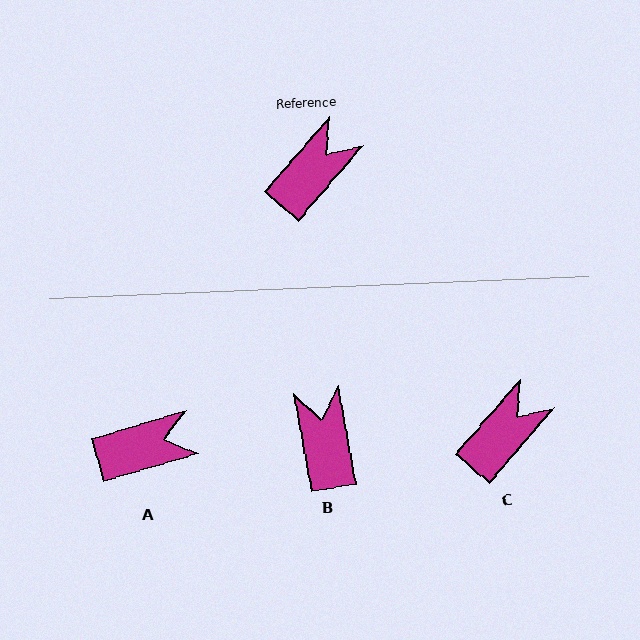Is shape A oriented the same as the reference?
No, it is off by about 33 degrees.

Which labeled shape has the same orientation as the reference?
C.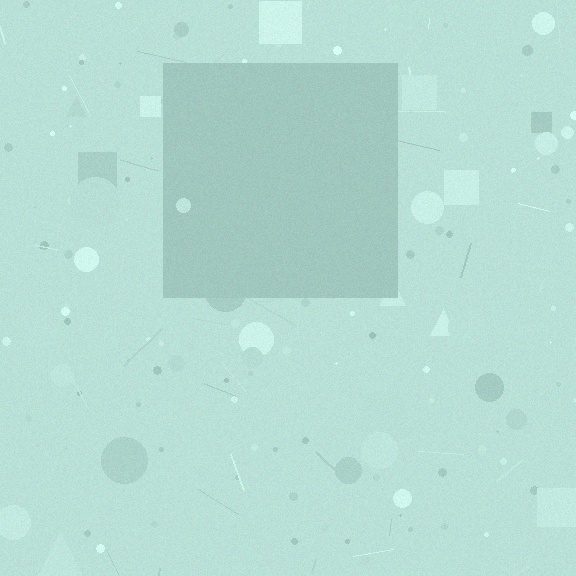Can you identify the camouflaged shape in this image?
The camouflaged shape is a square.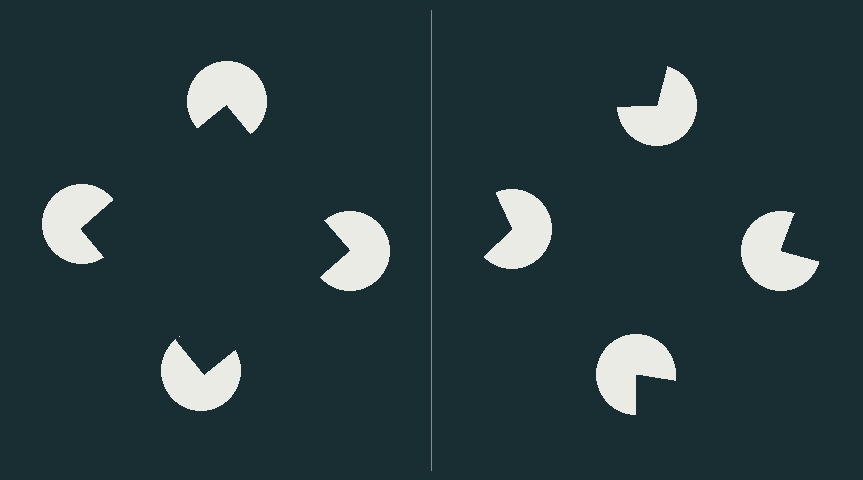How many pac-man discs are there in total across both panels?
8 — 4 on each side.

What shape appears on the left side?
An illusory square.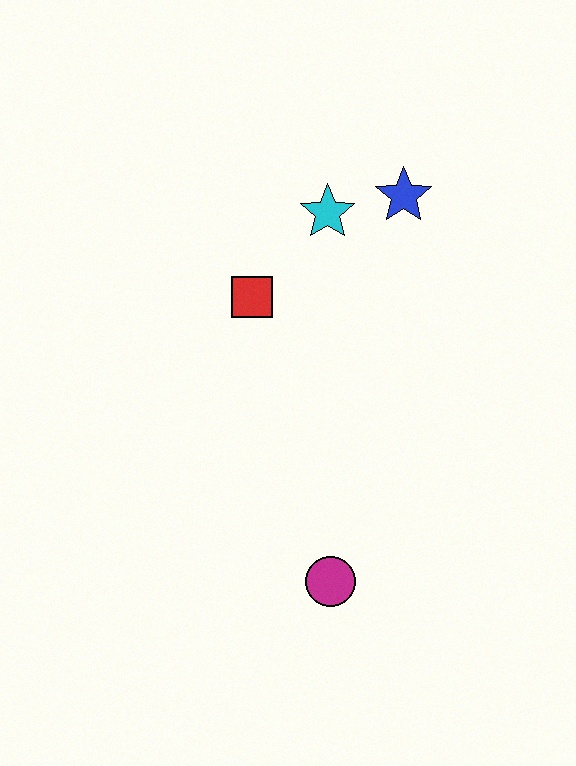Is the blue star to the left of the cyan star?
No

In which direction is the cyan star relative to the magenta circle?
The cyan star is above the magenta circle.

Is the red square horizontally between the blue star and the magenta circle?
No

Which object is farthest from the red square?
The magenta circle is farthest from the red square.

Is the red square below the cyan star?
Yes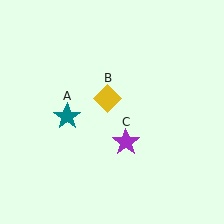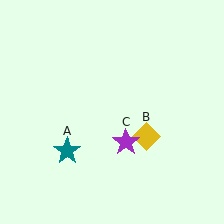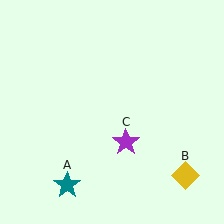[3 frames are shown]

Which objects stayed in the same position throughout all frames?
Purple star (object C) remained stationary.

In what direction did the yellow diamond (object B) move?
The yellow diamond (object B) moved down and to the right.